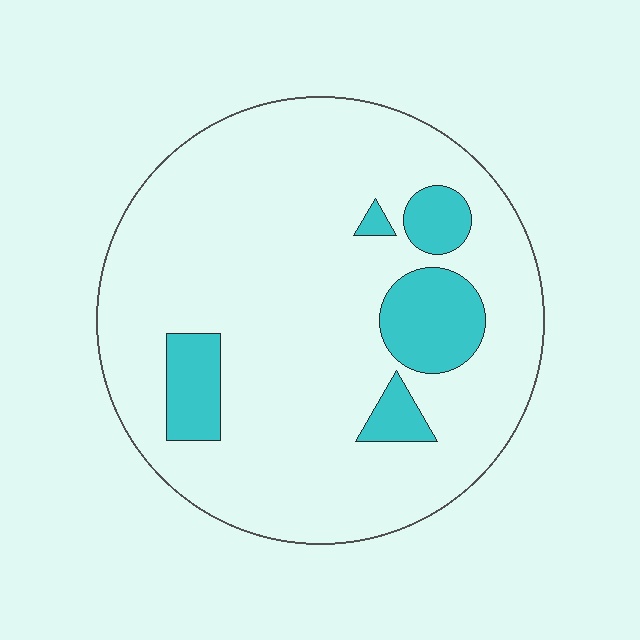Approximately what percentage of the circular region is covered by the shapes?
Approximately 15%.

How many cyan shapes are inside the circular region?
5.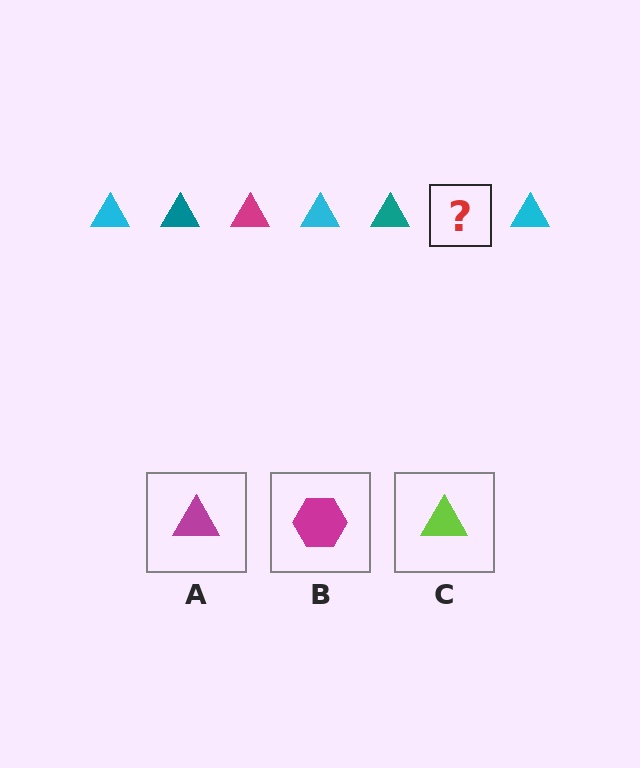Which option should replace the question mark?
Option A.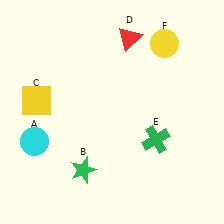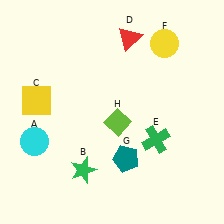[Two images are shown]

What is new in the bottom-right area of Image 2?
A teal pentagon (G) was added in the bottom-right area of Image 2.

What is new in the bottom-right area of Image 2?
A lime diamond (H) was added in the bottom-right area of Image 2.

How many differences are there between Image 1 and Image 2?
There are 2 differences between the two images.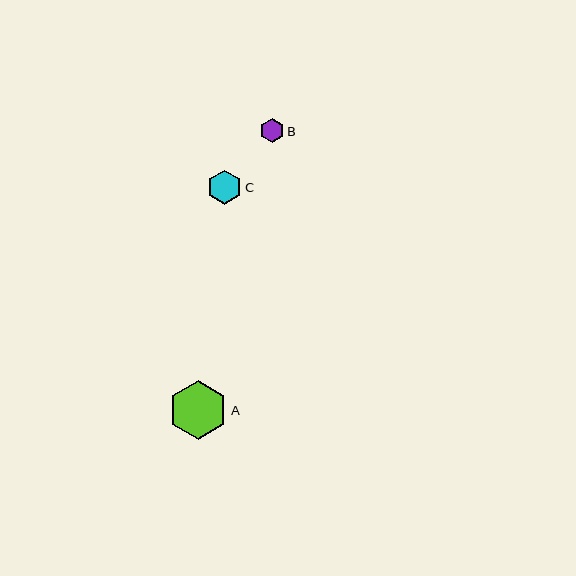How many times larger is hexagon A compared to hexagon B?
Hexagon A is approximately 2.4 times the size of hexagon B.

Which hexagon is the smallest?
Hexagon B is the smallest with a size of approximately 24 pixels.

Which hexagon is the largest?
Hexagon A is the largest with a size of approximately 59 pixels.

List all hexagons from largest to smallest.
From largest to smallest: A, C, B.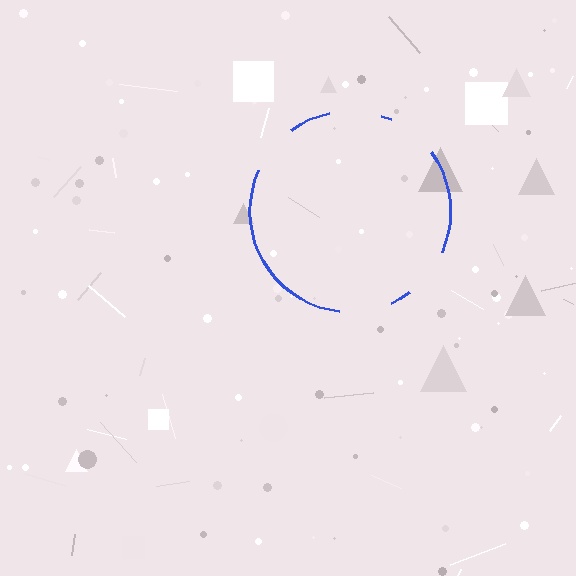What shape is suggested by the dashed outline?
The dashed outline suggests a circle.